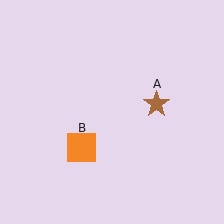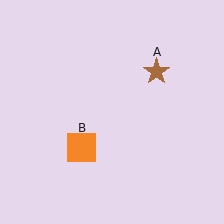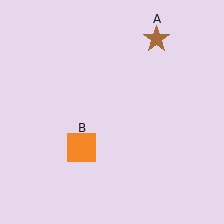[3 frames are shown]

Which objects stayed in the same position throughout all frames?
Orange square (object B) remained stationary.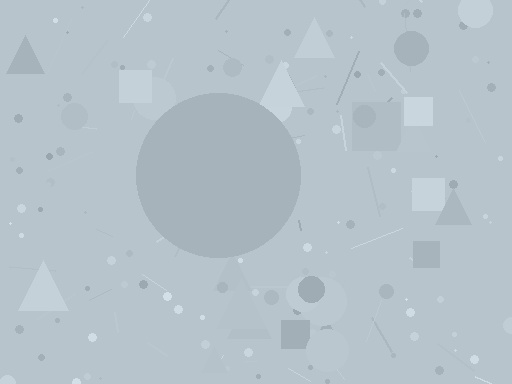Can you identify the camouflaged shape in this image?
The camouflaged shape is a circle.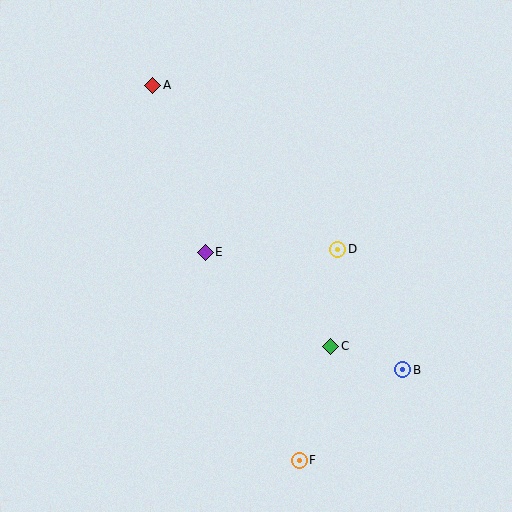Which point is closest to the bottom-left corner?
Point F is closest to the bottom-left corner.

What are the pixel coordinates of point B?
Point B is at (403, 370).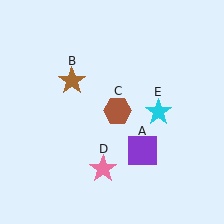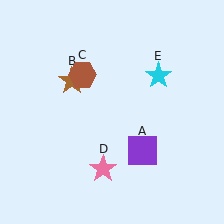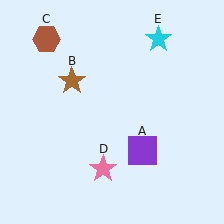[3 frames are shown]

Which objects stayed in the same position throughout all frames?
Purple square (object A) and brown star (object B) and pink star (object D) remained stationary.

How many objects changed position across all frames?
2 objects changed position: brown hexagon (object C), cyan star (object E).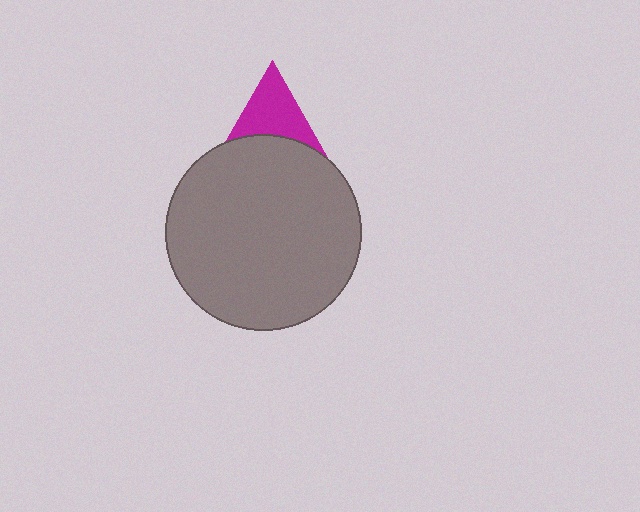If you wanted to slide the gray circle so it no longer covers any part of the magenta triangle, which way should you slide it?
Slide it down — that is the most direct way to separate the two shapes.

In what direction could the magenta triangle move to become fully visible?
The magenta triangle could move up. That would shift it out from behind the gray circle entirely.